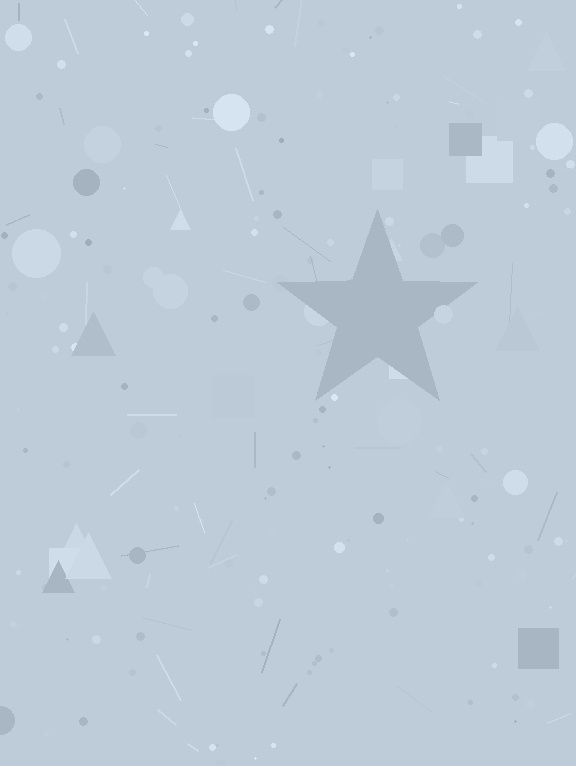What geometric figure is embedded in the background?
A star is embedded in the background.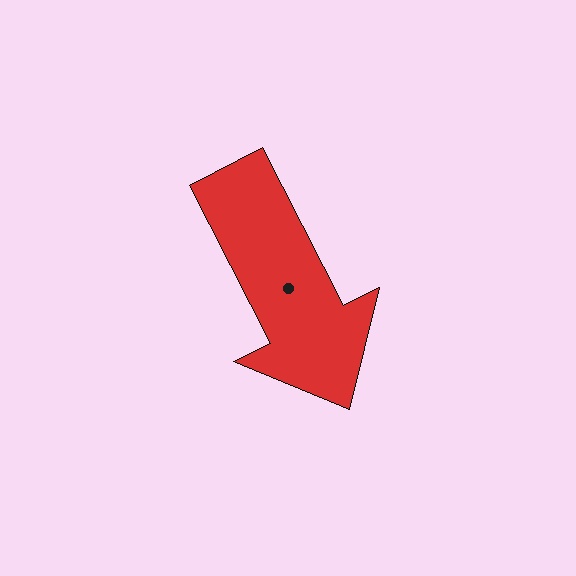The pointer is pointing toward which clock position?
Roughly 5 o'clock.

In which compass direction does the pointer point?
Southeast.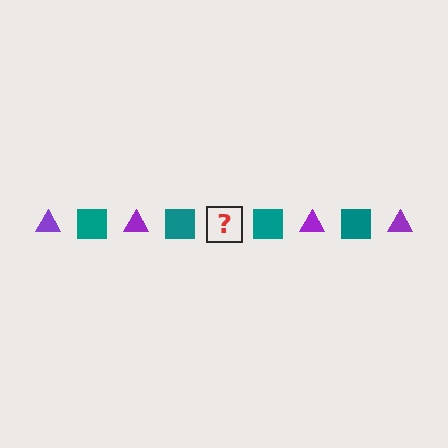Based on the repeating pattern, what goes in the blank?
The blank should be a purple triangle.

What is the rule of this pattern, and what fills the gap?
The rule is that the pattern alternates between purple triangle and teal square. The gap should be filled with a purple triangle.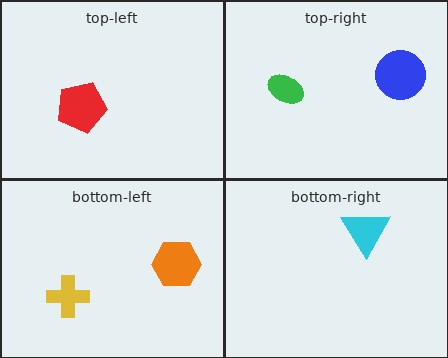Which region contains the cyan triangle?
The bottom-right region.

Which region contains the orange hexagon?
The bottom-left region.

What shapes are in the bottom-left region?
The orange hexagon, the yellow cross.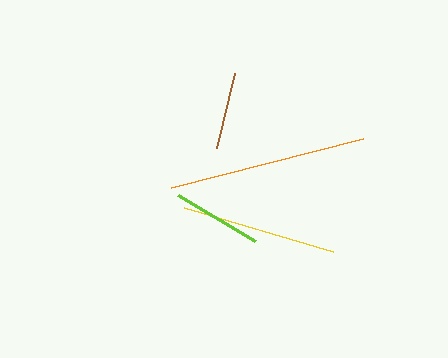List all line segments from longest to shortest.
From longest to shortest: orange, yellow, lime, brown.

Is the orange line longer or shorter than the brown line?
The orange line is longer than the brown line.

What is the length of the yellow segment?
The yellow segment is approximately 155 pixels long.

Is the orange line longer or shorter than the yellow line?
The orange line is longer than the yellow line.